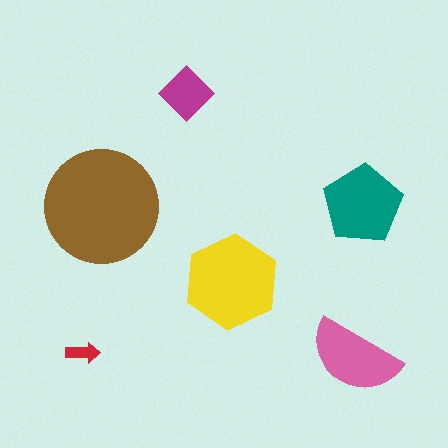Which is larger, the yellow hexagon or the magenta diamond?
The yellow hexagon.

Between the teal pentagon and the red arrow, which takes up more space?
The teal pentagon.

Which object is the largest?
The brown circle.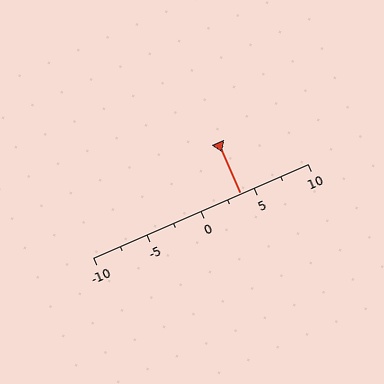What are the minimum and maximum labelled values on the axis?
The axis runs from -10 to 10.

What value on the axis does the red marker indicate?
The marker indicates approximately 3.8.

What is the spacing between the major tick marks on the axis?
The major ticks are spaced 5 apart.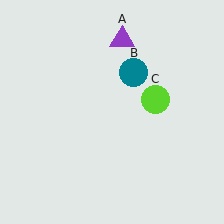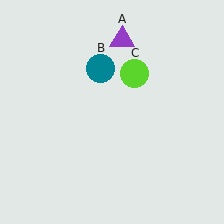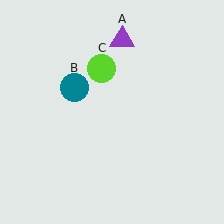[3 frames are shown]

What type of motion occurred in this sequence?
The teal circle (object B), lime circle (object C) rotated counterclockwise around the center of the scene.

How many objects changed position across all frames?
2 objects changed position: teal circle (object B), lime circle (object C).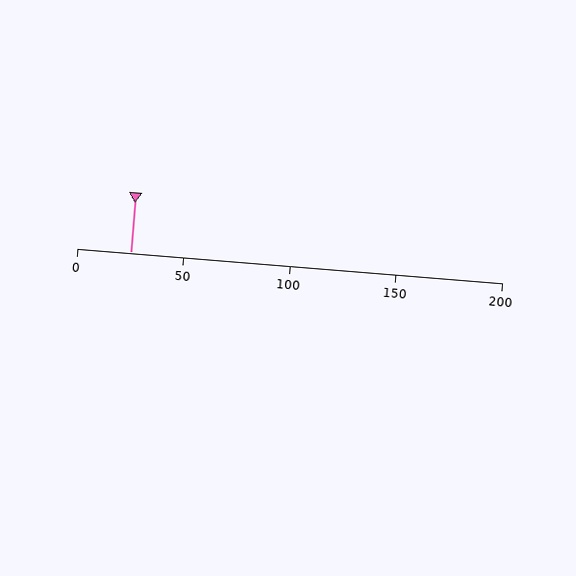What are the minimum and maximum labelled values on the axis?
The axis runs from 0 to 200.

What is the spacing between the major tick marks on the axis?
The major ticks are spaced 50 apart.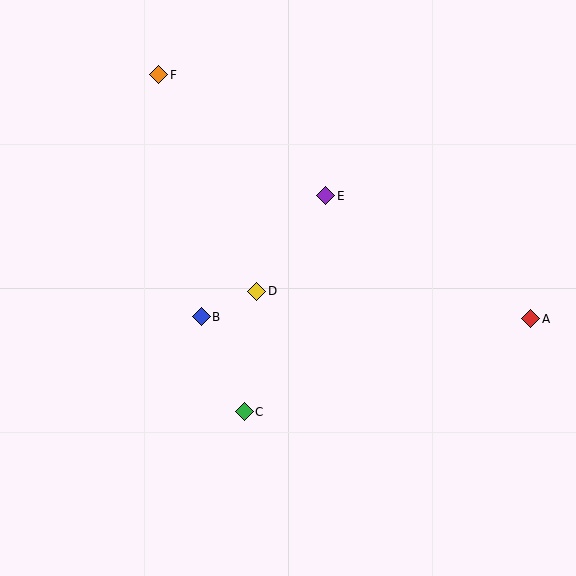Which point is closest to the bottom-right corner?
Point A is closest to the bottom-right corner.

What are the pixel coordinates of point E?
Point E is at (326, 196).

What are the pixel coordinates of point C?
Point C is at (244, 412).